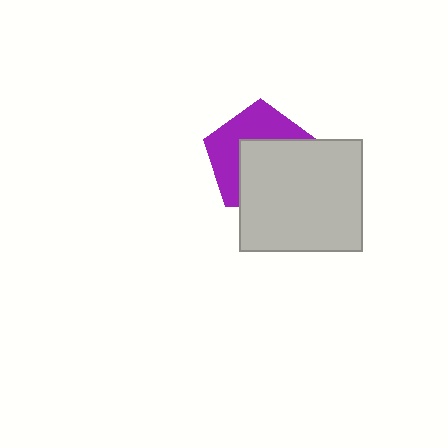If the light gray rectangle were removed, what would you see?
You would see the complete purple pentagon.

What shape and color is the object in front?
The object in front is a light gray rectangle.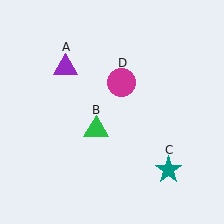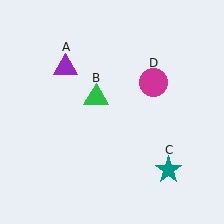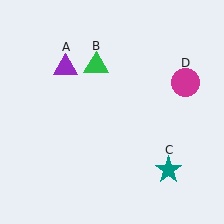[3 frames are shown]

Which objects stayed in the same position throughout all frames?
Purple triangle (object A) and teal star (object C) remained stationary.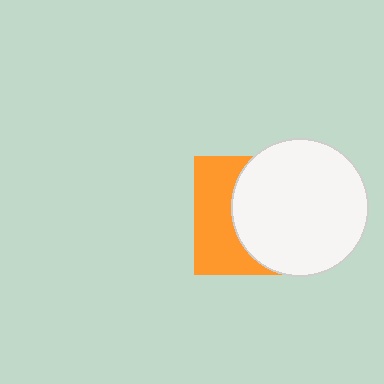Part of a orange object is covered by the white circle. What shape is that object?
It is a square.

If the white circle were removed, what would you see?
You would see the complete orange square.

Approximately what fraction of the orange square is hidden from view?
Roughly 60% of the orange square is hidden behind the white circle.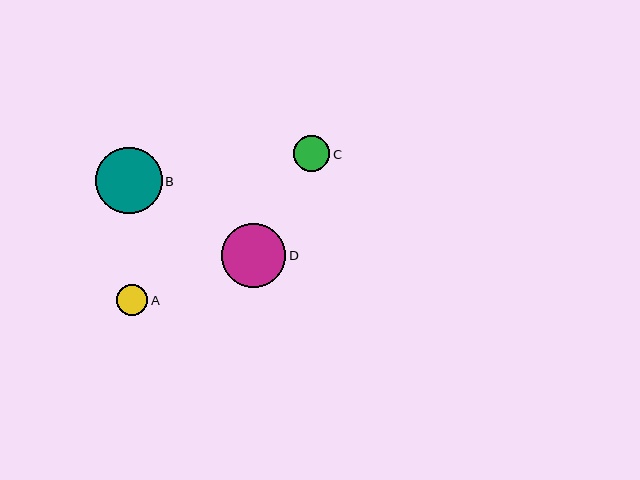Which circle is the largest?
Circle B is the largest with a size of approximately 66 pixels.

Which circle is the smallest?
Circle A is the smallest with a size of approximately 31 pixels.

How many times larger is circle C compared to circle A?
Circle C is approximately 1.2 times the size of circle A.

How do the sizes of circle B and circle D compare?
Circle B and circle D are approximately the same size.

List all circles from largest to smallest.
From largest to smallest: B, D, C, A.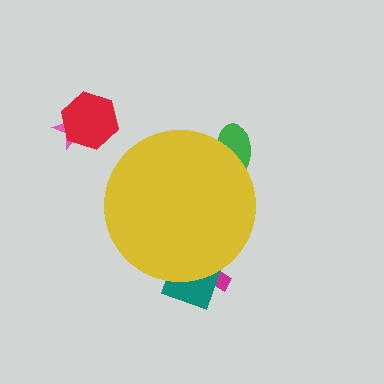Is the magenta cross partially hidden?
Yes, the magenta cross is partially hidden behind the yellow circle.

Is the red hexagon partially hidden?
No, the red hexagon is fully visible.